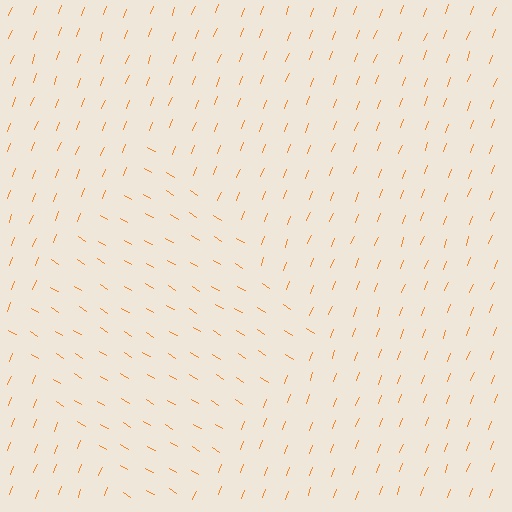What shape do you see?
I see a diamond.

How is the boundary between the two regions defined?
The boundary is defined purely by a change in line orientation (approximately 79 degrees difference). All lines are the same color and thickness.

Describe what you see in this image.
The image is filled with small orange line segments. A diamond region in the image has lines oriented differently from the surrounding lines, creating a visible texture boundary.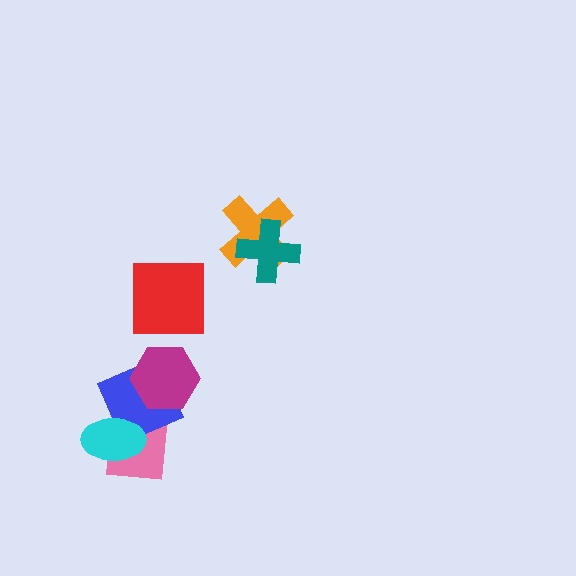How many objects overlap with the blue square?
3 objects overlap with the blue square.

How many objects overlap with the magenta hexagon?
2 objects overlap with the magenta hexagon.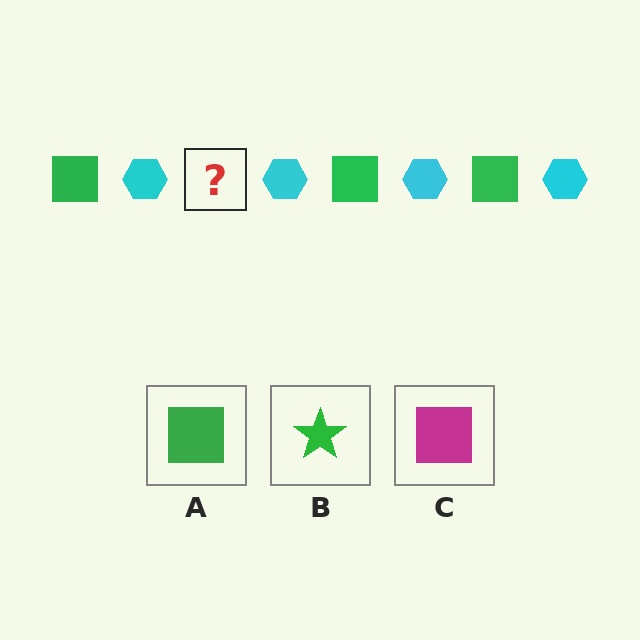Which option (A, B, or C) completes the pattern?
A.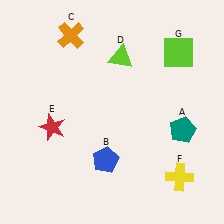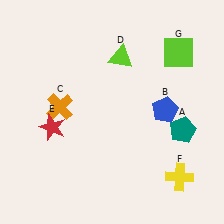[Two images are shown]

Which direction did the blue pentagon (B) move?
The blue pentagon (B) moved right.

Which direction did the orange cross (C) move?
The orange cross (C) moved down.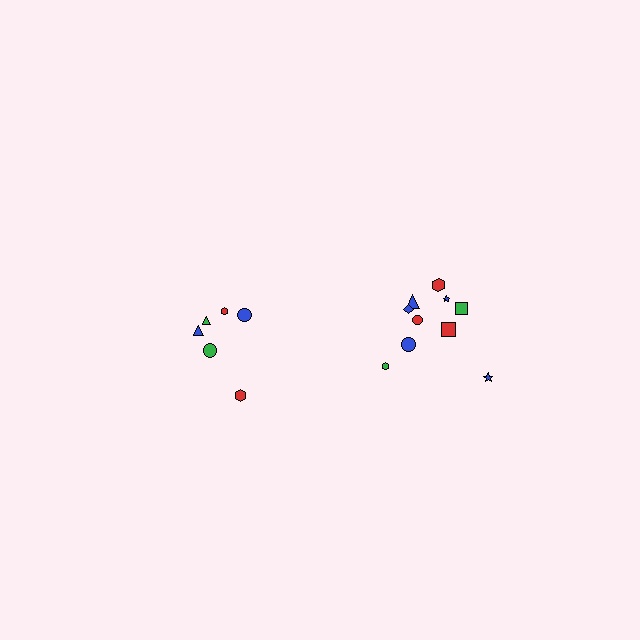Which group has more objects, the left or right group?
The right group.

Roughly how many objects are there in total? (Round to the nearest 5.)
Roughly 15 objects in total.